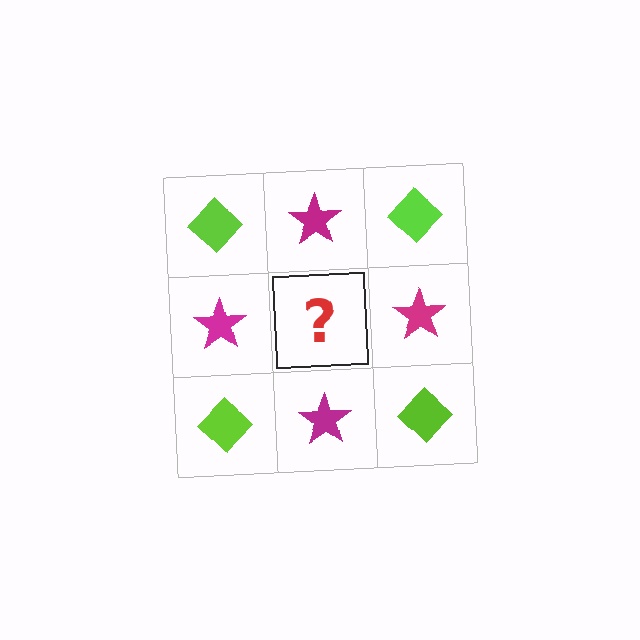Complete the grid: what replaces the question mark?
The question mark should be replaced with a lime diamond.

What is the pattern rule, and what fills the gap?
The rule is that it alternates lime diamond and magenta star in a checkerboard pattern. The gap should be filled with a lime diamond.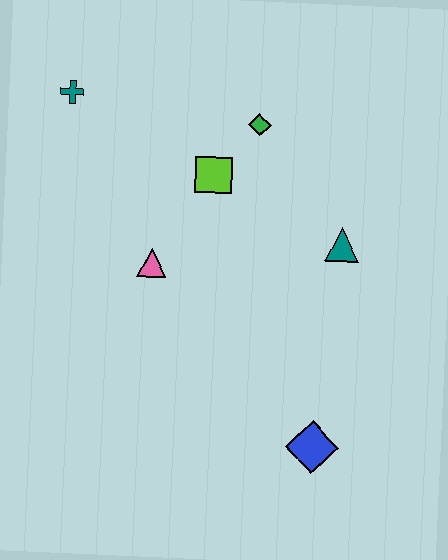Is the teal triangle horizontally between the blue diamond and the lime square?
No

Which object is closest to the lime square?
The green diamond is closest to the lime square.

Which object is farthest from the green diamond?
The blue diamond is farthest from the green diamond.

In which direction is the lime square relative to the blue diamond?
The lime square is above the blue diamond.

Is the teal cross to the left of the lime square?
Yes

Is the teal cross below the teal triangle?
No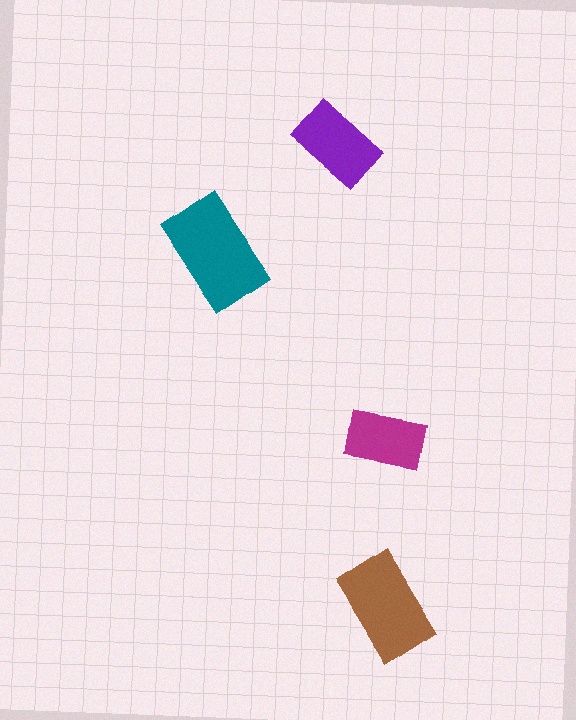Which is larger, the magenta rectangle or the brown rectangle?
The brown one.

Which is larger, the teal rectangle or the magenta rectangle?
The teal one.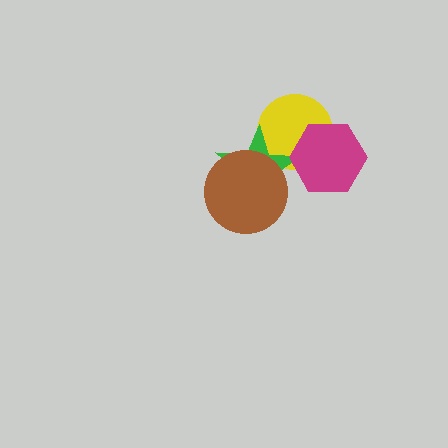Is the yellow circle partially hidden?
Yes, it is partially covered by another shape.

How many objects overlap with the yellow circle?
2 objects overlap with the yellow circle.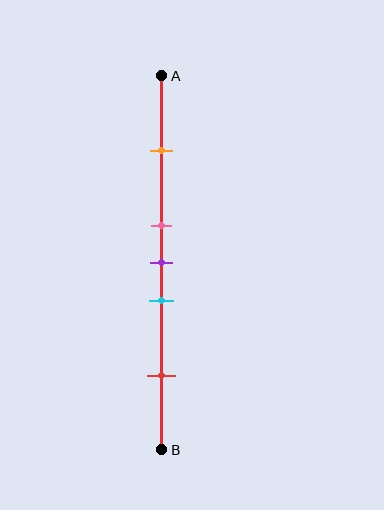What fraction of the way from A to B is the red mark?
The red mark is approximately 80% (0.8) of the way from A to B.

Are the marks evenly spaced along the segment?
No, the marks are not evenly spaced.